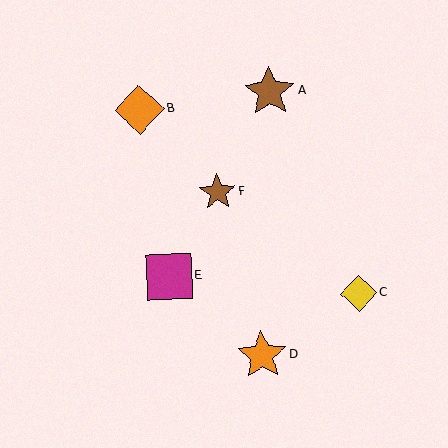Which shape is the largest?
The brown star (labeled A) is the largest.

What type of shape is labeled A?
Shape A is a brown star.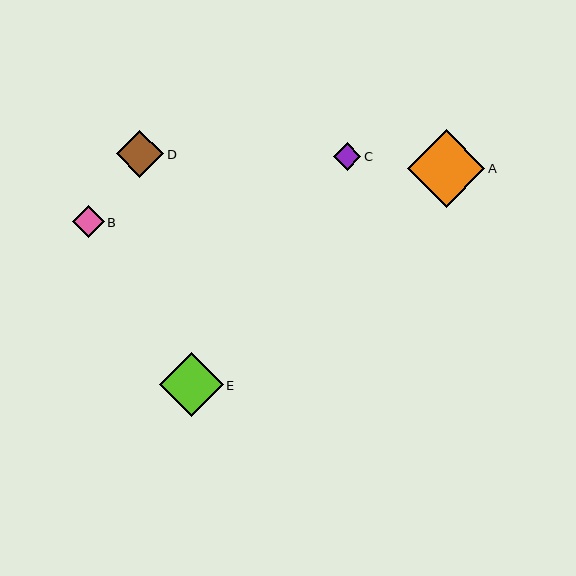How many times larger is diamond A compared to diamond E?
Diamond A is approximately 1.2 times the size of diamond E.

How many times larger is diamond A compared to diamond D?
Diamond A is approximately 1.6 times the size of diamond D.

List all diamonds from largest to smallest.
From largest to smallest: A, E, D, B, C.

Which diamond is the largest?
Diamond A is the largest with a size of approximately 77 pixels.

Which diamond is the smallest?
Diamond C is the smallest with a size of approximately 27 pixels.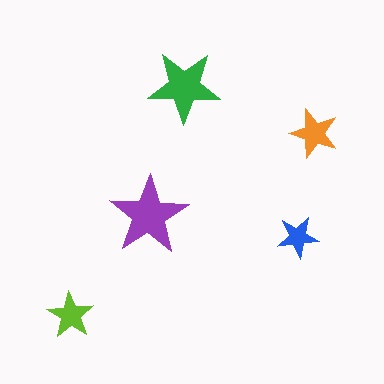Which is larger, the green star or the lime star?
The green one.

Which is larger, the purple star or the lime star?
The purple one.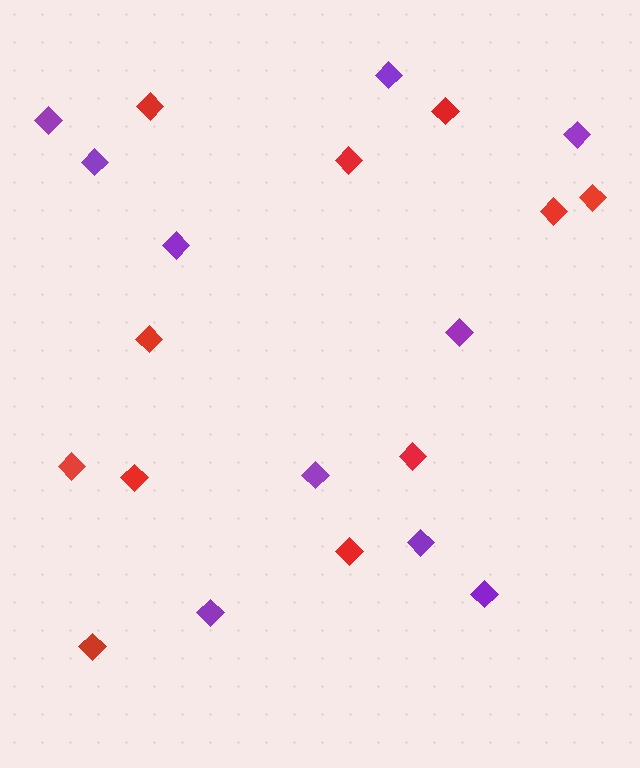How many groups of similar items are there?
There are 2 groups: one group of purple diamonds (10) and one group of red diamonds (11).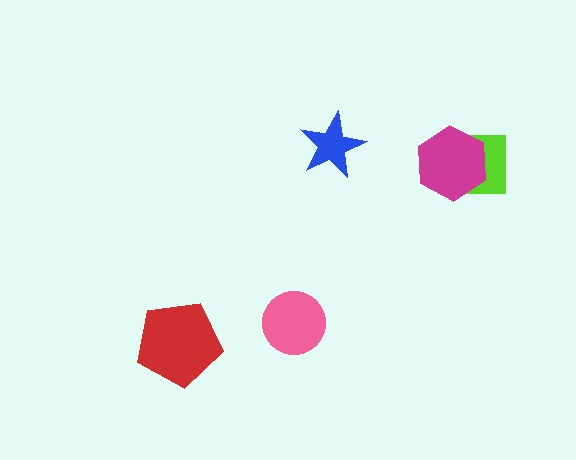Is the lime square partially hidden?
Yes, it is partially covered by another shape.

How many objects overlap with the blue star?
0 objects overlap with the blue star.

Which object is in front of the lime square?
The magenta hexagon is in front of the lime square.